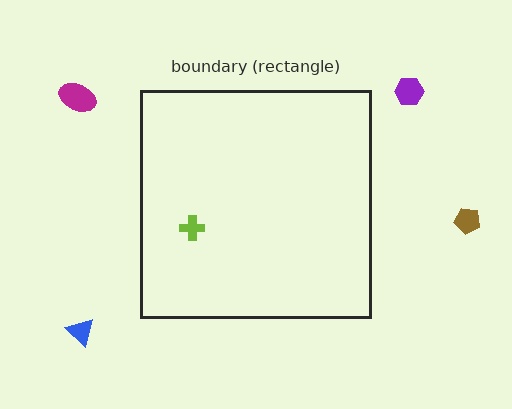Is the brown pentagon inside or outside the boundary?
Outside.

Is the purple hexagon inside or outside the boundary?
Outside.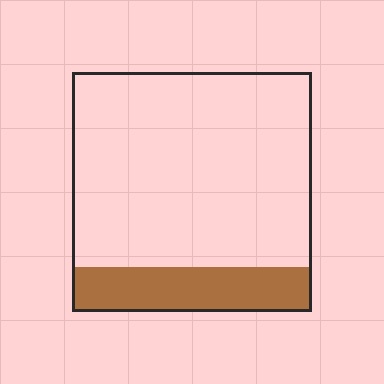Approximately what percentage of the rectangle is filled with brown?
Approximately 20%.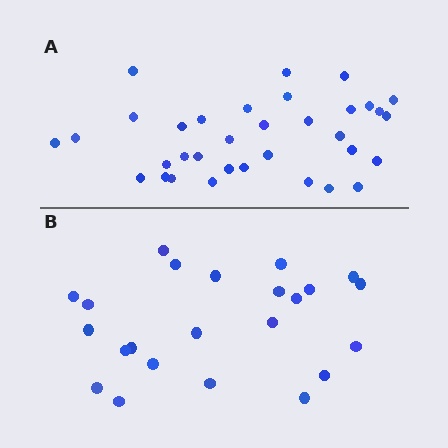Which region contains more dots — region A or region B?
Region A (the top region) has more dots.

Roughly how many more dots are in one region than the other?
Region A has roughly 12 or so more dots than region B.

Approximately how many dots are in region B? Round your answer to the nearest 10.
About 20 dots. (The exact count is 23, which rounds to 20.)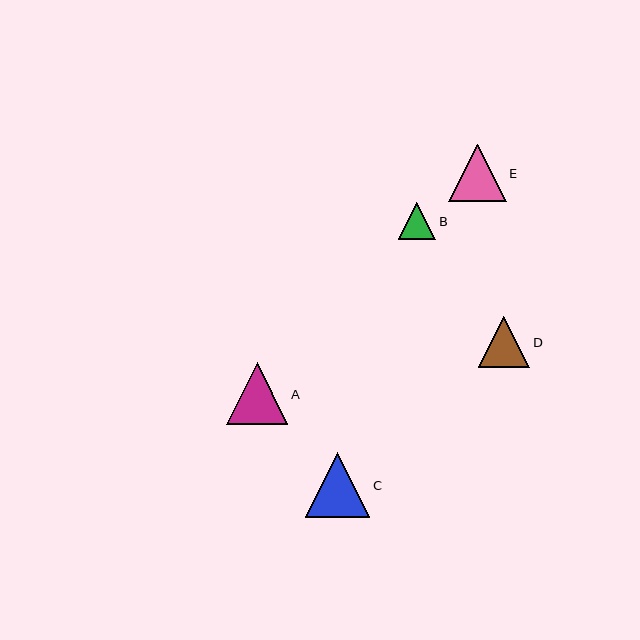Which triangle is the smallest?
Triangle B is the smallest with a size of approximately 38 pixels.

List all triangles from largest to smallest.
From largest to smallest: C, A, E, D, B.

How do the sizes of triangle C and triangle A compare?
Triangle C and triangle A are approximately the same size.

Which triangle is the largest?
Triangle C is the largest with a size of approximately 65 pixels.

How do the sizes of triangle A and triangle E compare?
Triangle A and triangle E are approximately the same size.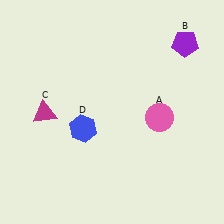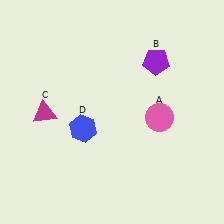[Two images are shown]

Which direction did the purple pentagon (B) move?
The purple pentagon (B) moved left.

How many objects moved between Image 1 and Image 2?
1 object moved between the two images.